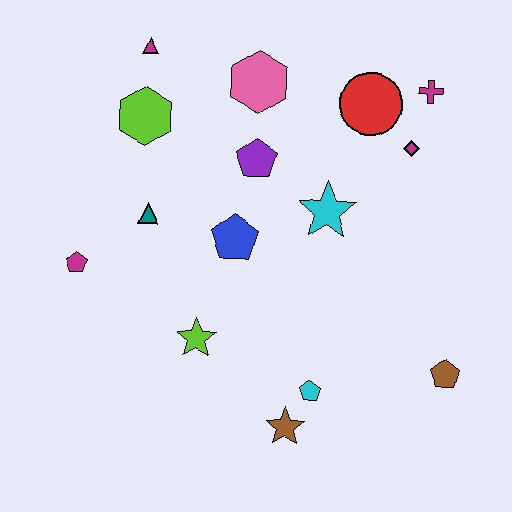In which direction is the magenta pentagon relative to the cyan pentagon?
The magenta pentagon is to the left of the cyan pentagon.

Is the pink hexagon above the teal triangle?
Yes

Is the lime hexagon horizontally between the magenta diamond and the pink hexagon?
No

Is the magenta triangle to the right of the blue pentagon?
No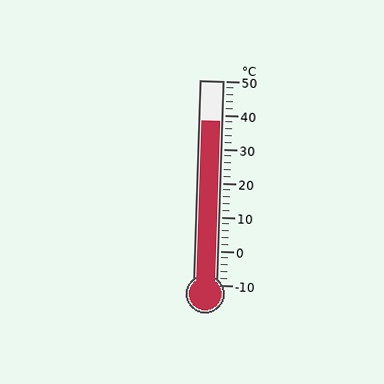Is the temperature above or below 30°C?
The temperature is above 30°C.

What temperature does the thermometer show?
The thermometer shows approximately 38°C.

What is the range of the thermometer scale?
The thermometer scale ranges from -10°C to 50°C.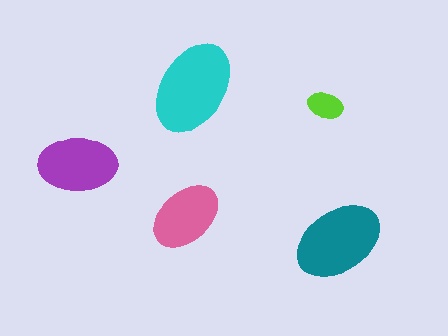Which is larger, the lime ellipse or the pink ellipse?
The pink one.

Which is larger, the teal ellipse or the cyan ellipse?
The cyan one.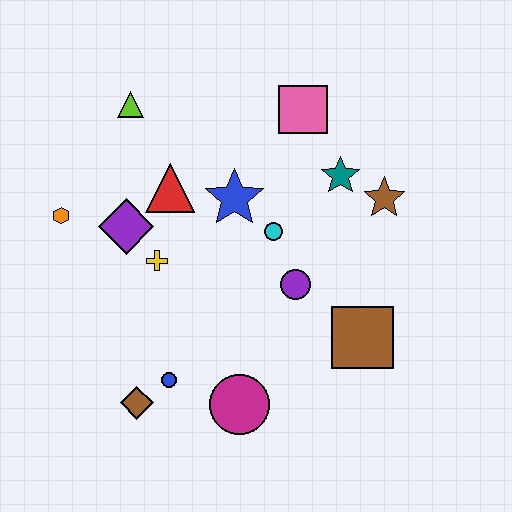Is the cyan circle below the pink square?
Yes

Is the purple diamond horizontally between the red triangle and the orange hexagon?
Yes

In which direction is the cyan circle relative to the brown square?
The cyan circle is above the brown square.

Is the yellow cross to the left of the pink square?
Yes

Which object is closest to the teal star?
The brown star is closest to the teal star.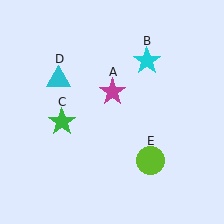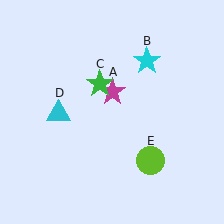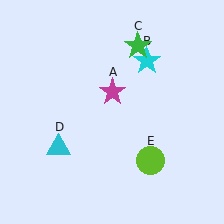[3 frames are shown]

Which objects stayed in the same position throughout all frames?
Magenta star (object A) and cyan star (object B) and lime circle (object E) remained stationary.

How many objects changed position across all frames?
2 objects changed position: green star (object C), cyan triangle (object D).